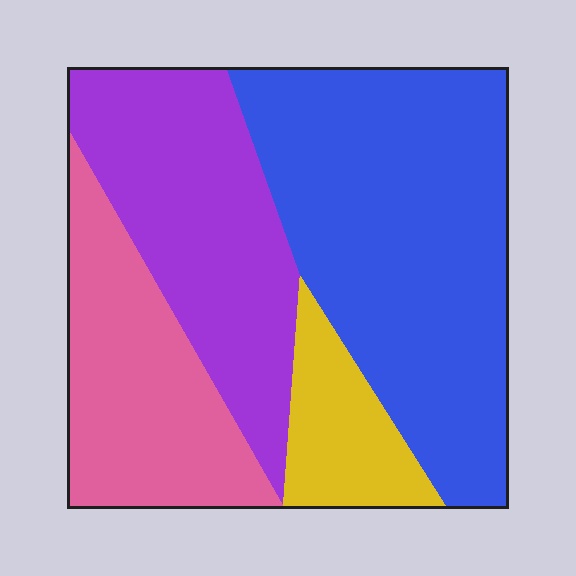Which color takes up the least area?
Yellow, at roughly 10%.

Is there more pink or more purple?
Purple.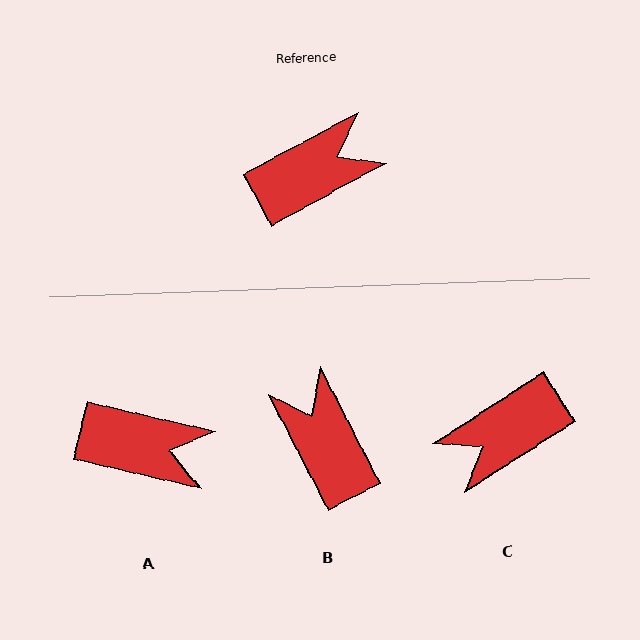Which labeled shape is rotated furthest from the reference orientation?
C, about 176 degrees away.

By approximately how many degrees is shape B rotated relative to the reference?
Approximately 89 degrees counter-clockwise.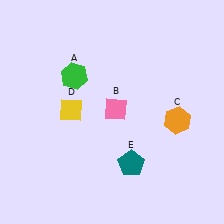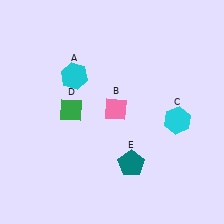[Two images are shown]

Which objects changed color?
A changed from green to cyan. C changed from orange to cyan. D changed from yellow to green.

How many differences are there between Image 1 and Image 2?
There are 3 differences between the two images.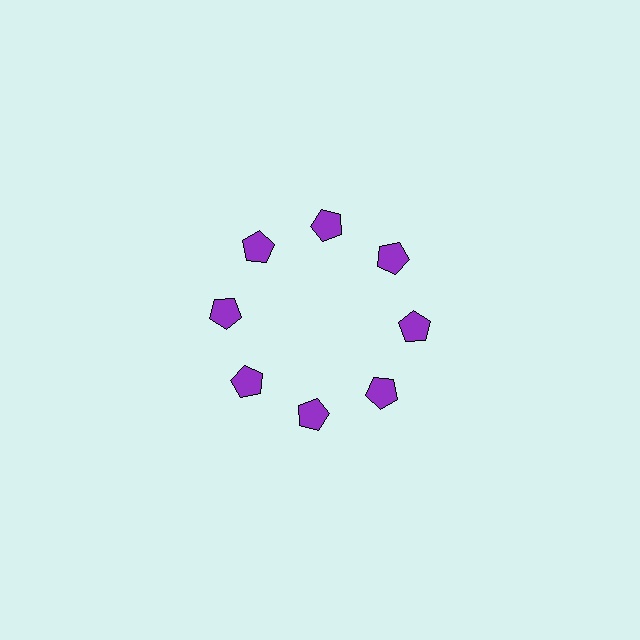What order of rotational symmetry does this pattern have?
This pattern has 8-fold rotational symmetry.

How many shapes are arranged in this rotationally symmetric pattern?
There are 8 shapes, arranged in 8 groups of 1.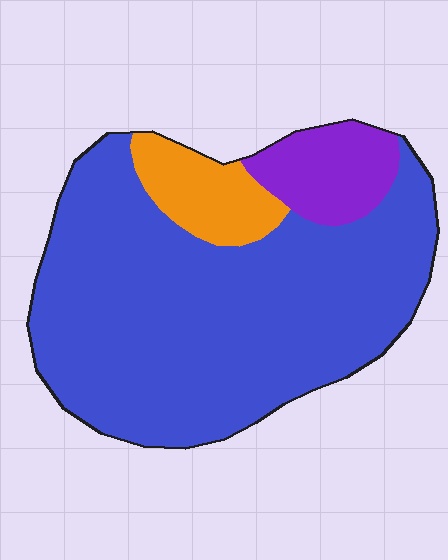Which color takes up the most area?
Blue, at roughly 80%.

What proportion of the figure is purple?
Purple takes up less than a quarter of the figure.